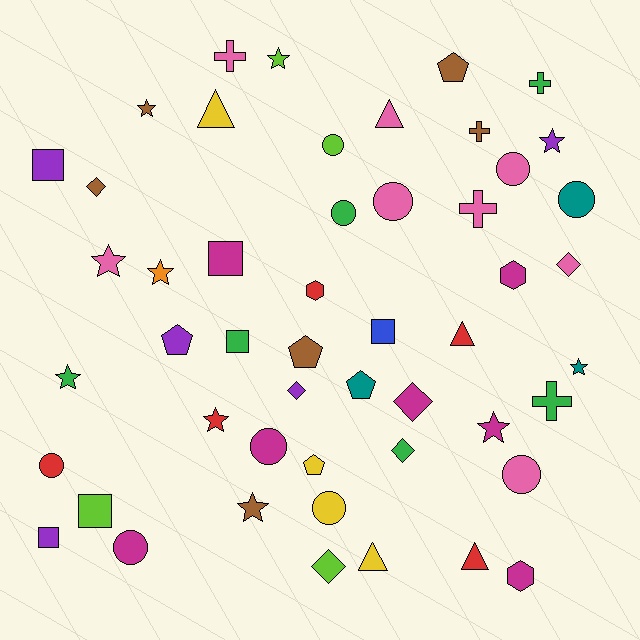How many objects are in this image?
There are 50 objects.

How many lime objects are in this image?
There are 4 lime objects.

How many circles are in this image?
There are 10 circles.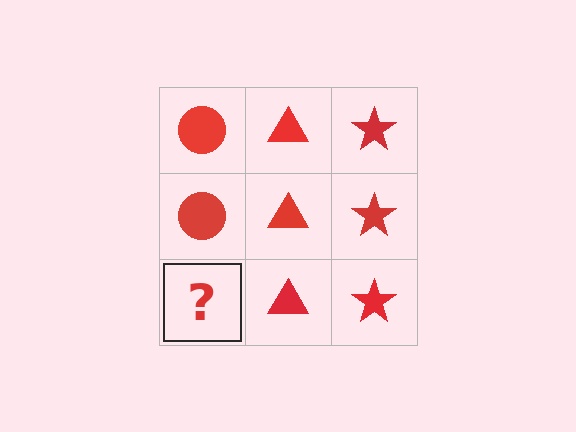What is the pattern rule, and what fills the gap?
The rule is that each column has a consistent shape. The gap should be filled with a red circle.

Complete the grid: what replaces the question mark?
The question mark should be replaced with a red circle.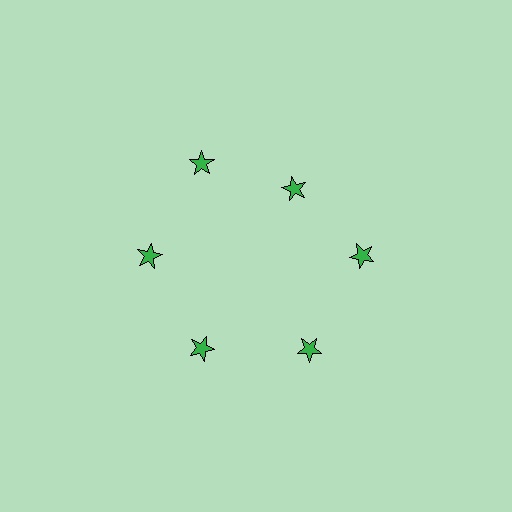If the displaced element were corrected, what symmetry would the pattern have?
It would have 6-fold rotational symmetry — the pattern would map onto itself every 60 degrees.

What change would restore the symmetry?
The symmetry would be restored by moving it outward, back onto the ring so that all 6 stars sit at equal angles and equal distance from the center.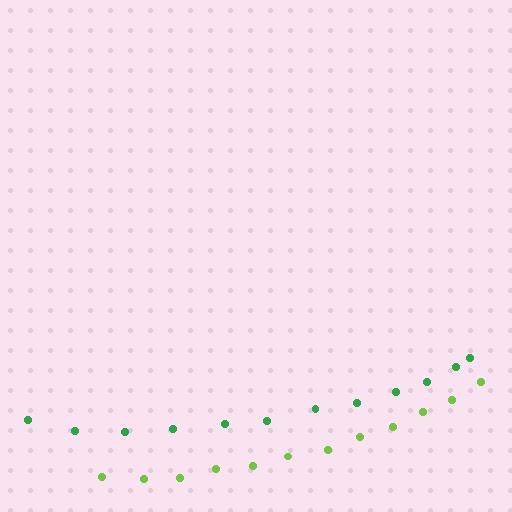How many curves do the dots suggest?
There are 2 distinct paths.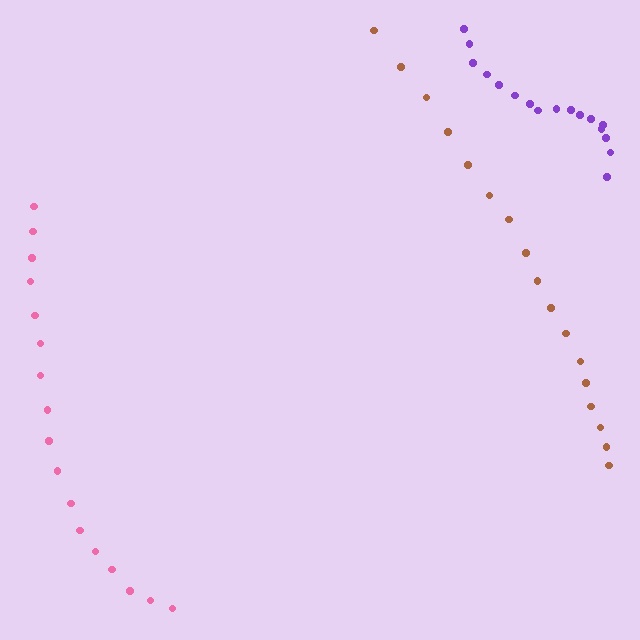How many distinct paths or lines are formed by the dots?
There are 3 distinct paths.